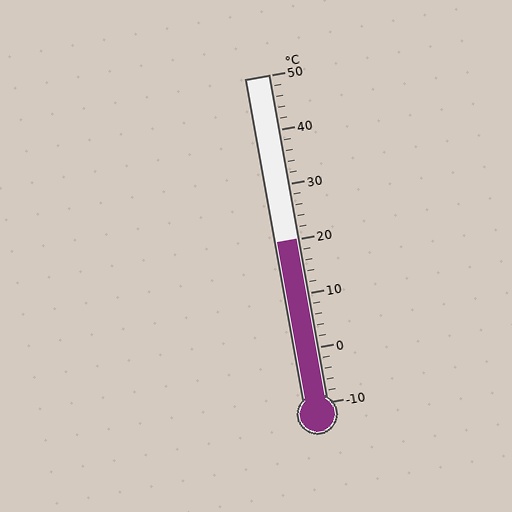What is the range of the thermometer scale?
The thermometer scale ranges from -10°C to 50°C.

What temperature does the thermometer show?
The thermometer shows approximately 20°C.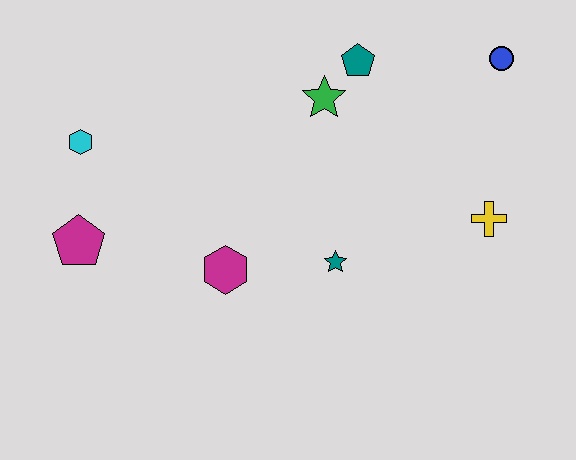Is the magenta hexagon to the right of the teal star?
No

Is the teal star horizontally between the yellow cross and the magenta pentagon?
Yes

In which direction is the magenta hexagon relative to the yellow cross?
The magenta hexagon is to the left of the yellow cross.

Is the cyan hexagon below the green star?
Yes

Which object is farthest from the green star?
The magenta pentagon is farthest from the green star.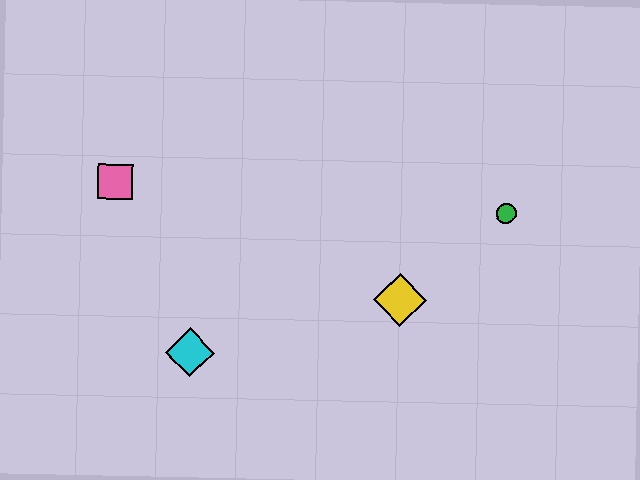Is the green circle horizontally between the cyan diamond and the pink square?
No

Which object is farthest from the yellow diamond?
The pink square is farthest from the yellow diamond.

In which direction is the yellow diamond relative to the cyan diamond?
The yellow diamond is to the right of the cyan diamond.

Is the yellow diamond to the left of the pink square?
No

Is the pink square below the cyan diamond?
No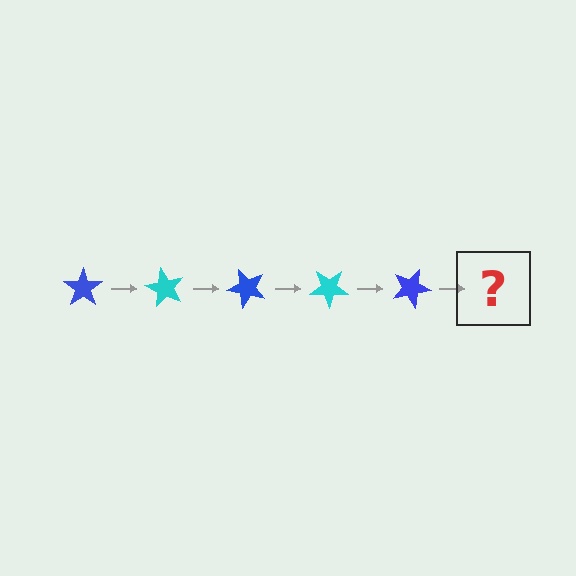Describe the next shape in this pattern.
It should be a cyan star, rotated 300 degrees from the start.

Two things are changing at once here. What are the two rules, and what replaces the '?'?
The two rules are that it rotates 60 degrees each step and the color cycles through blue and cyan. The '?' should be a cyan star, rotated 300 degrees from the start.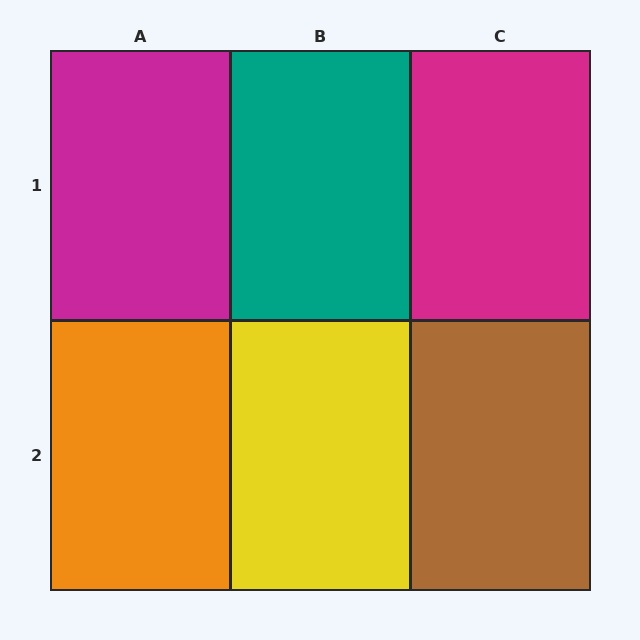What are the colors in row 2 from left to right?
Orange, yellow, brown.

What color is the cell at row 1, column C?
Magenta.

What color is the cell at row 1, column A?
Magenta.